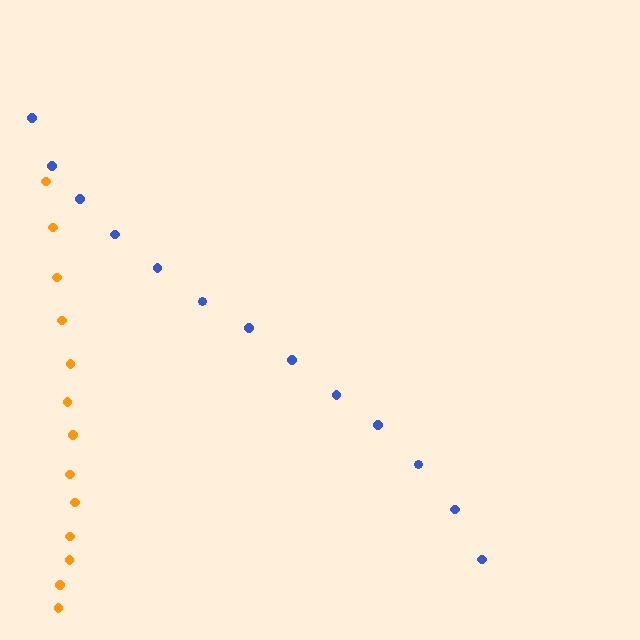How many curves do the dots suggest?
There are 2 distinct paths.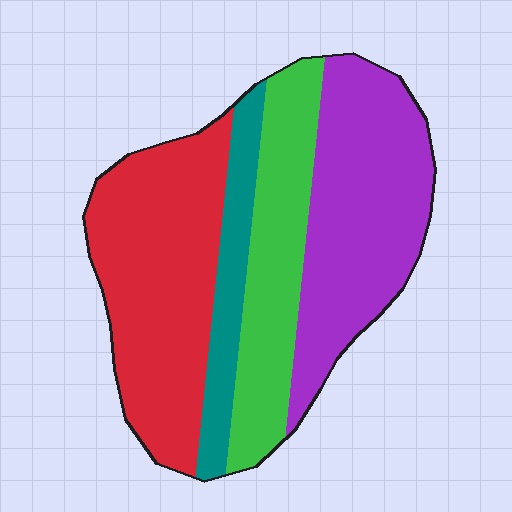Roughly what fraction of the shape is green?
Green takes up about one fifth (1/5) of the shape.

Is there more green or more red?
Red.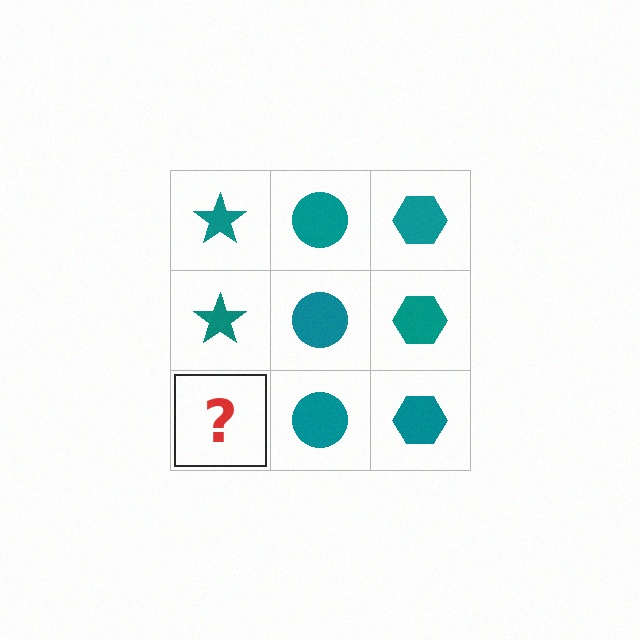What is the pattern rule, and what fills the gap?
The rule is that each column has a consistent shape. The gap should be filled with a teal star.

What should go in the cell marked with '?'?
The missing cell should contain a teal star.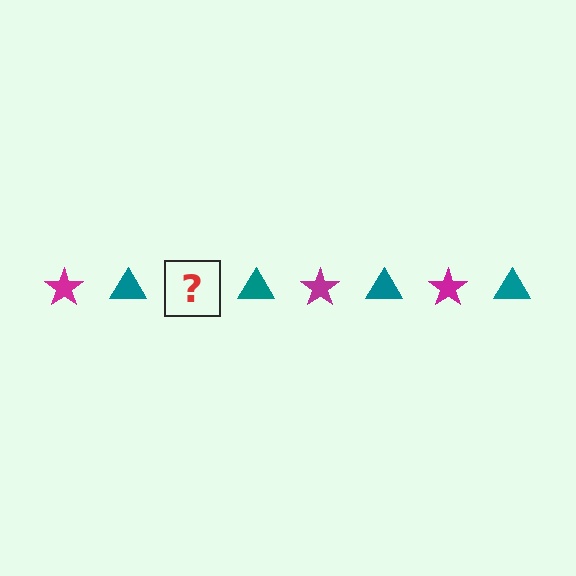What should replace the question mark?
The question mark should be replaced with a magenta star.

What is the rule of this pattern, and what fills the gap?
The rule is that the pattern alternates between magenta star and teal triangle. The gap should be filled with a magenta star.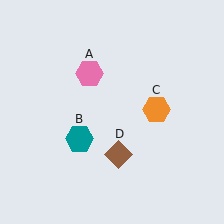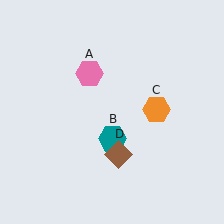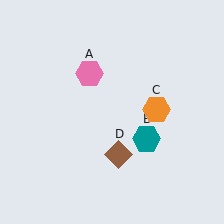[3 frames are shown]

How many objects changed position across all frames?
1 object changed position: teal hexagon (object B).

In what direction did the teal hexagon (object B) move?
The teal hexagon (object B) moved right.